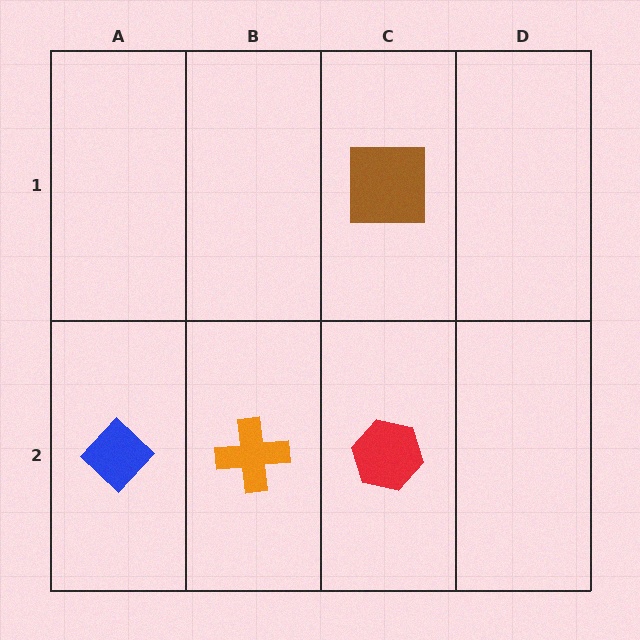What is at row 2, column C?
A red hexagon.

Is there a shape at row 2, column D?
No, that cell is empty.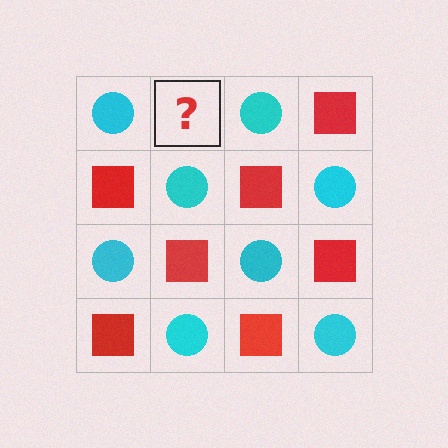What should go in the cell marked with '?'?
The missing cell should contain a red square.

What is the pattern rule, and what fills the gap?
The rule is that it alternates cyan circle and red square in a checkerboard pattern. The gap should be filled with a red square.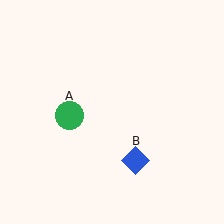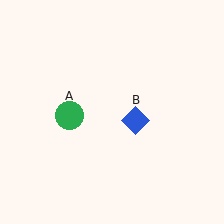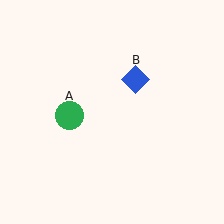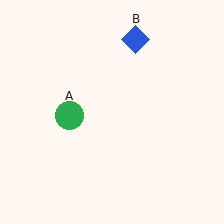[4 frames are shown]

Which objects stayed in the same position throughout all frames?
Green circle (object A) remained stationary.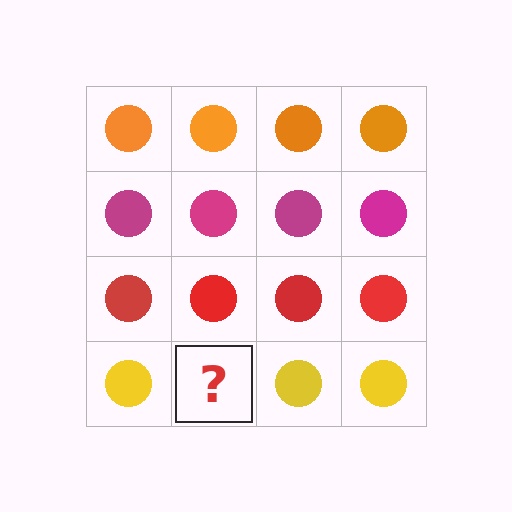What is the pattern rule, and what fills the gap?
The rule is that each row has a consistent color. The gap should be filled with a yellow circle.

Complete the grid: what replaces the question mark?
The question mark should be replaced with a yellow circle.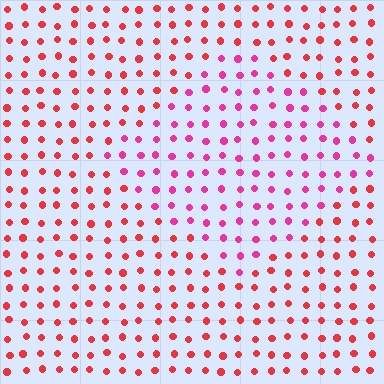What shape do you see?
I see a diamond.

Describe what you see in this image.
The image is filled with small red elements in a uniform arrangement. A diamond-shaped region is visible where the elements are tinted to a slightly different hue, forming a subtle color boundary.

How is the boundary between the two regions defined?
The boundary is defined purely by a slight shift in hue (about 33 degrees). Spacing, size, and orientation are identical on both sides.